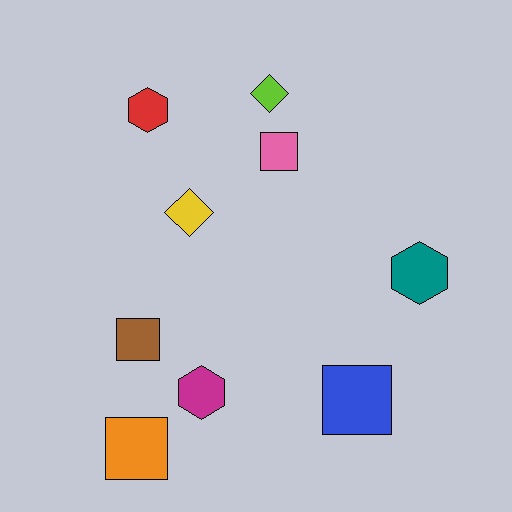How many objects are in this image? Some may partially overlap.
There are 9 objects.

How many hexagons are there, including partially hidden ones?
There are 3 hexagons.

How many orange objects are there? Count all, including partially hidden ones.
There is 1 orange object.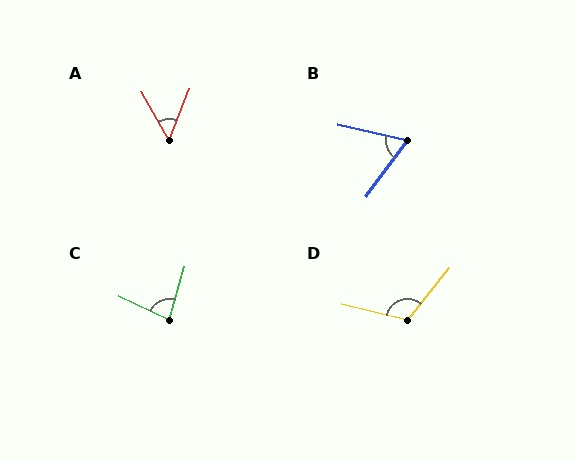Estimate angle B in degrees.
Approximately 66 degrees.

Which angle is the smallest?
A, at approximately 51 degrees.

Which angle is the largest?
D, at approximately 116 degrees.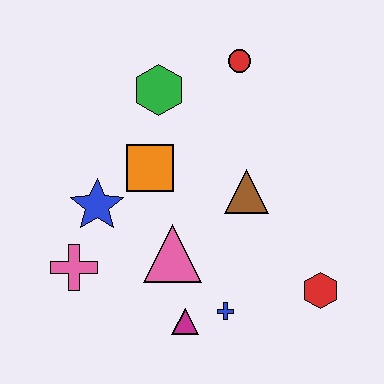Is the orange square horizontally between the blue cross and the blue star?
Yes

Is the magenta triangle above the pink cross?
No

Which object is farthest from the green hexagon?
The red hexagon is farthest from the green hexagon.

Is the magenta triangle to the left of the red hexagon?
Yes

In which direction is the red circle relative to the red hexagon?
The red circle is above the red hexagon.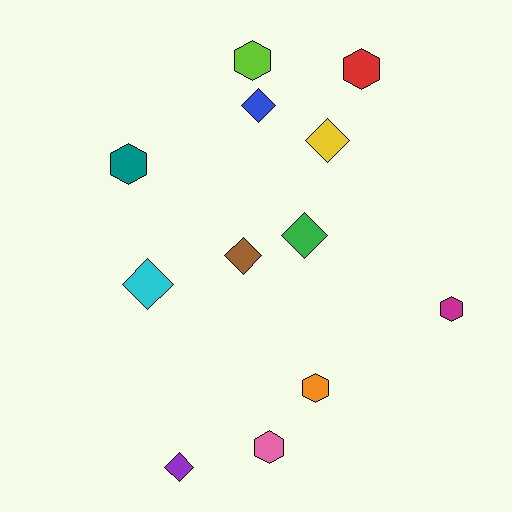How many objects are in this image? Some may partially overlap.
There are 12 objects.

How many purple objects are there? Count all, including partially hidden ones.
There is 1 purple object.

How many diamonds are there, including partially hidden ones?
There are 6 diamonds.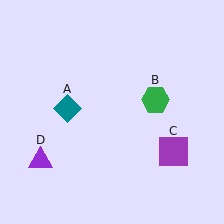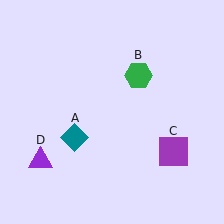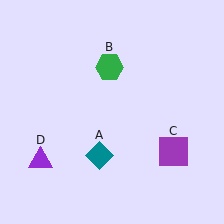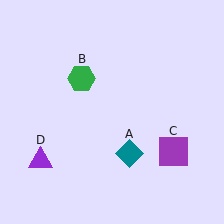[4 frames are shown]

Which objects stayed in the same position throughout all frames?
Purple square (object C) and purple triangle (object D) remained stationary.